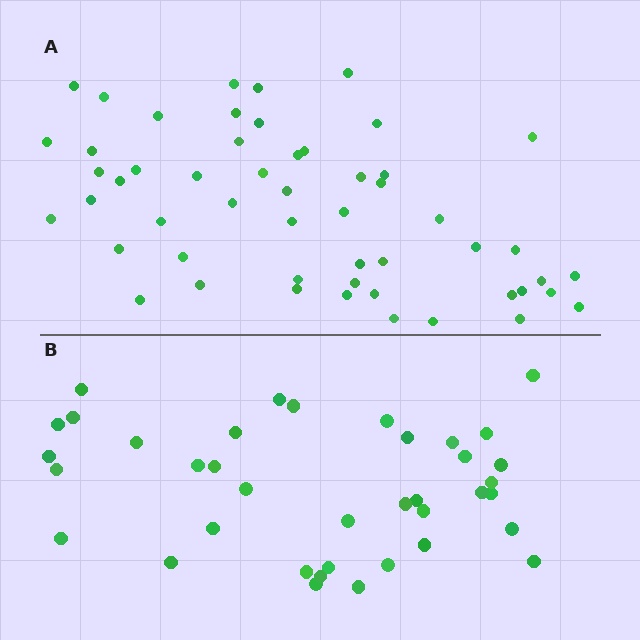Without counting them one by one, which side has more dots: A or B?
Region A (the top region) has more dots.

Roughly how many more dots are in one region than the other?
Region A has approximately 15 more dots than region B.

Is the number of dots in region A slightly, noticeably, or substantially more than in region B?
Region A has noticeably more, but not dramatically so. The ratio is roughly 1.4 to 1.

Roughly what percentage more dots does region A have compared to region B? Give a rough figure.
About 40% more.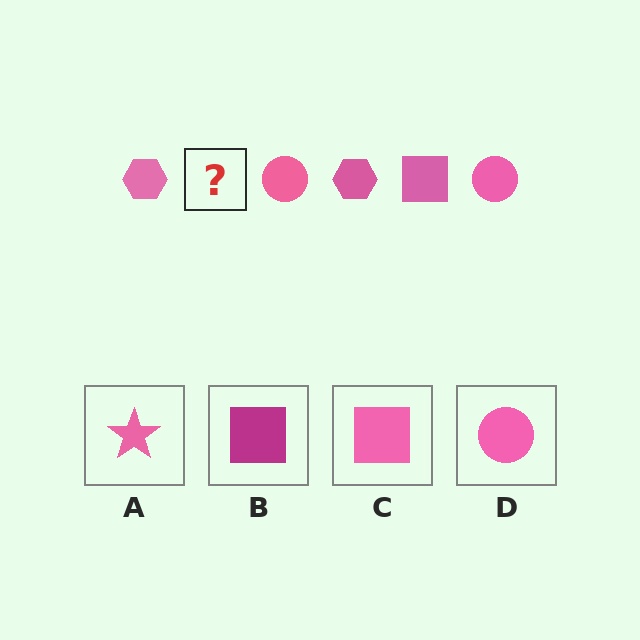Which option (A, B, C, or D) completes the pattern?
C.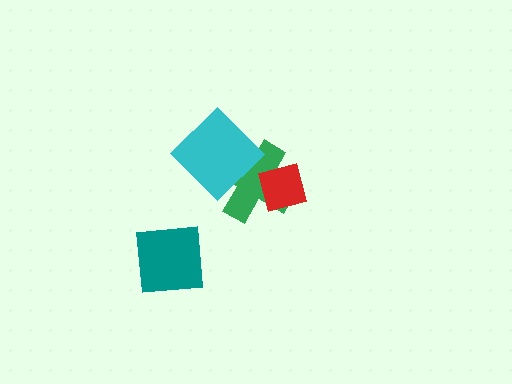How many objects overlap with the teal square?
0 objects overlap with the teal square.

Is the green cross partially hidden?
Yes, it is partially covered by another shape.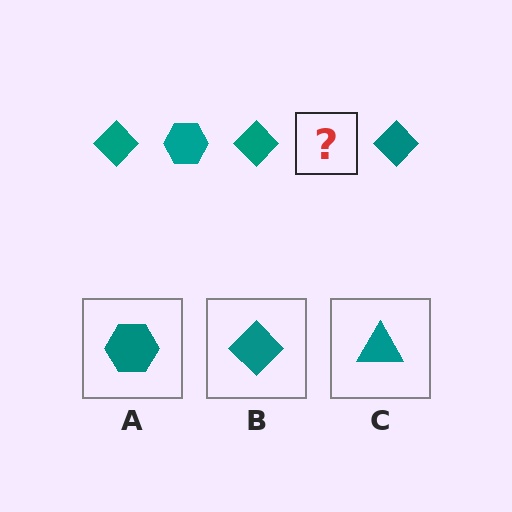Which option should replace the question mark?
Option A.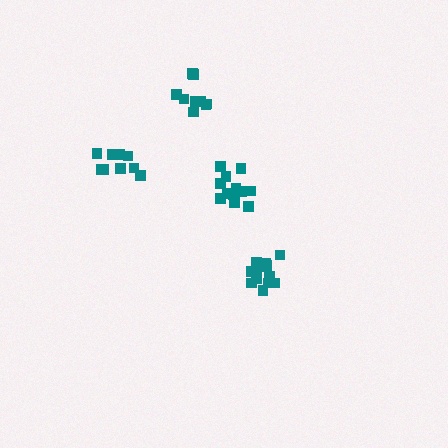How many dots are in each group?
Group 1: 13 dots, Group 2: 9 dots, Group 3: 13 dots, Group 4: 9 dots (44 total).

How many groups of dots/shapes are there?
There are 4 groups.